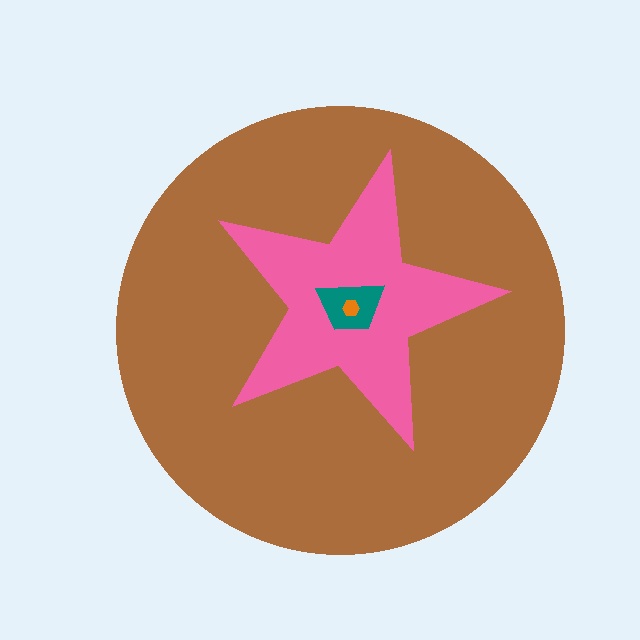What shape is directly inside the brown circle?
The pink star.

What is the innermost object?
The orange hexagon.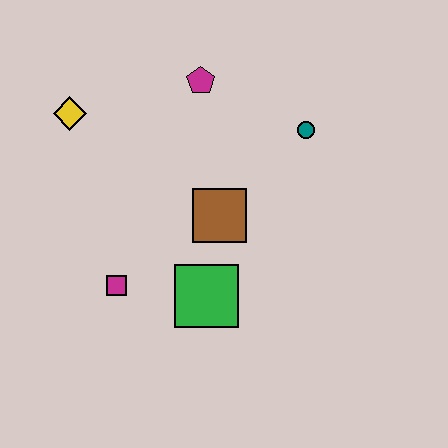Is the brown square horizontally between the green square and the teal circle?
Yes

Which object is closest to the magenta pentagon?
The teal circle is closest to the magenta pentagon.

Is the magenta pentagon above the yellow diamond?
Yes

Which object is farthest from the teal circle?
The magenta square is farthest from the teal circle.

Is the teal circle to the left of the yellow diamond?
No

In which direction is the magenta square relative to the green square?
The magenta square is to the left of the green square.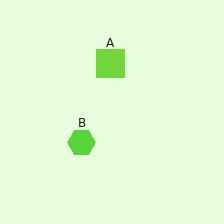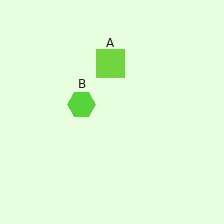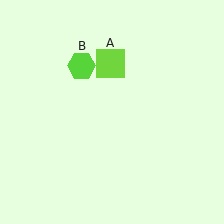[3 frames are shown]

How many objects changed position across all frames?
1 object changed position: lime hexagon (object B).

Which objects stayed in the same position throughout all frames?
Lime square (object A) remained stationary.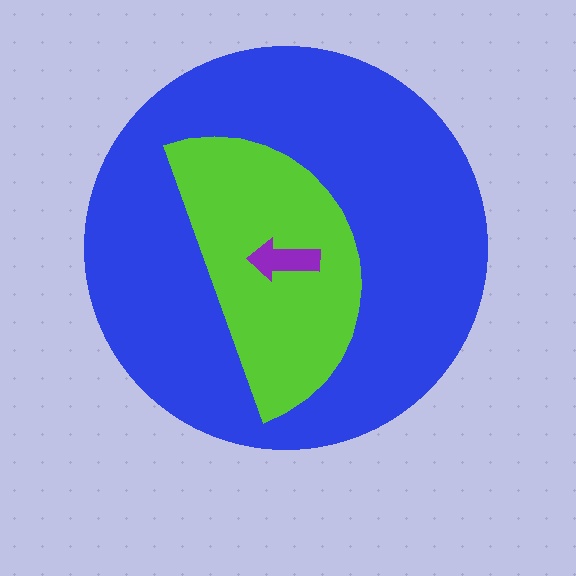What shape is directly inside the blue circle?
The lime semicircle.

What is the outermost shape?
The blue circle.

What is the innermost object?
The purple arrow.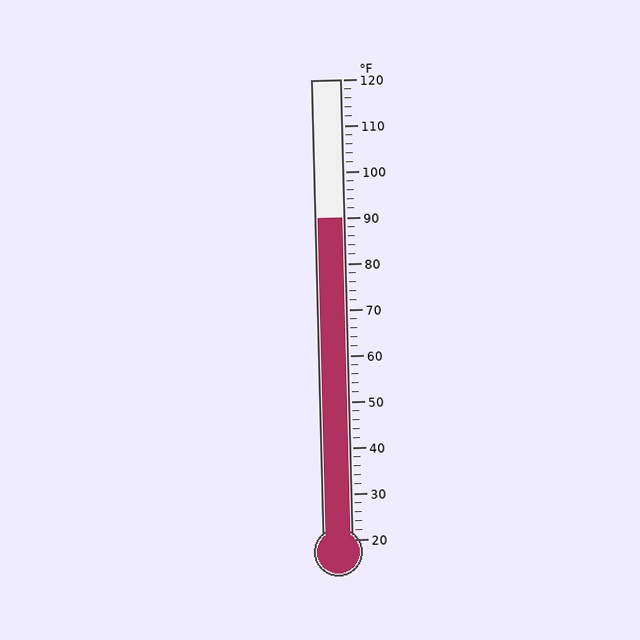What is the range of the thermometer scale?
The thermometer scale ranges from 20°F to 120°F.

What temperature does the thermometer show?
The thermometer shows approximately 90°F.